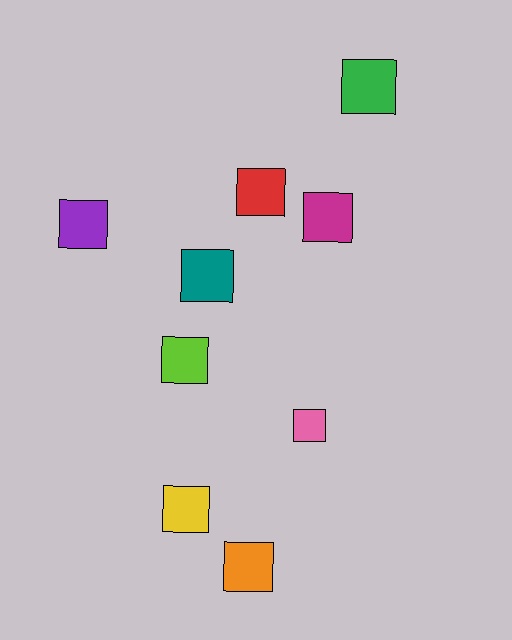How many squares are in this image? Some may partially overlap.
There are 9 squares.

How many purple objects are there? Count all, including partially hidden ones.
There is 1 purple object.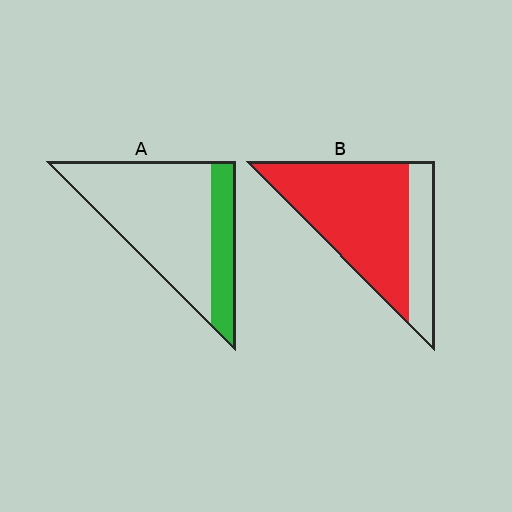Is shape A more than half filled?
No.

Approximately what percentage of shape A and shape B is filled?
A is approximately 25% and B is approximately 75%.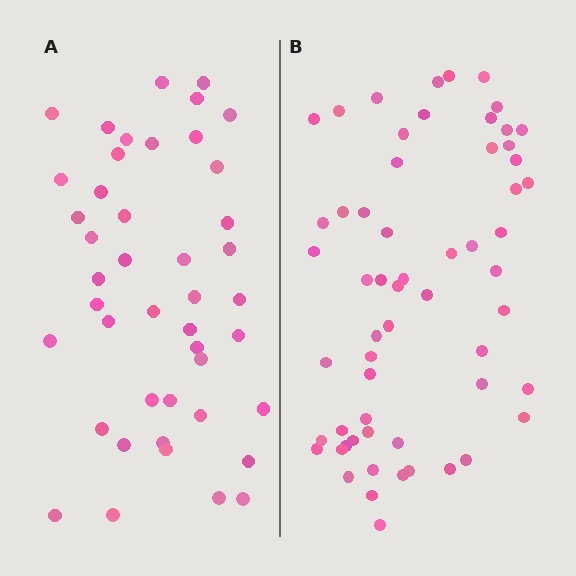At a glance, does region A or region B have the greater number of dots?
Region B (the right region) has more dots.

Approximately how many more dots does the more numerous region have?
Region B has approximately 15 more dots than region A.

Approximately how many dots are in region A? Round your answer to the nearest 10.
About 40 dots. (The exact count is 44, which rounds to 40.)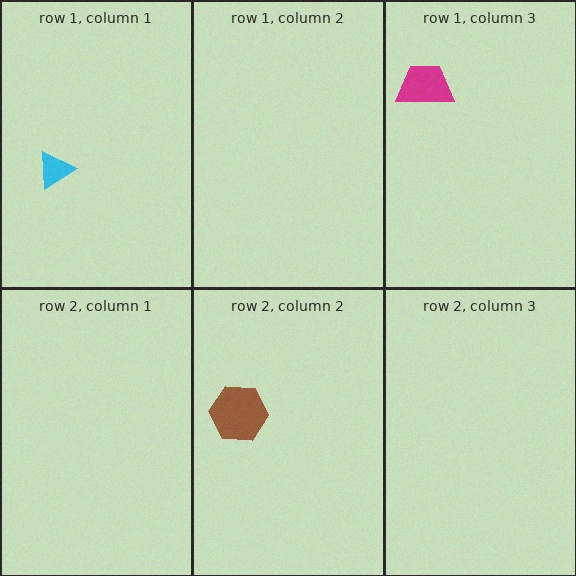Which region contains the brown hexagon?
The row 2, column 2 region.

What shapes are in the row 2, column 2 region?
The brown hexagon.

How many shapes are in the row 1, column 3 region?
1.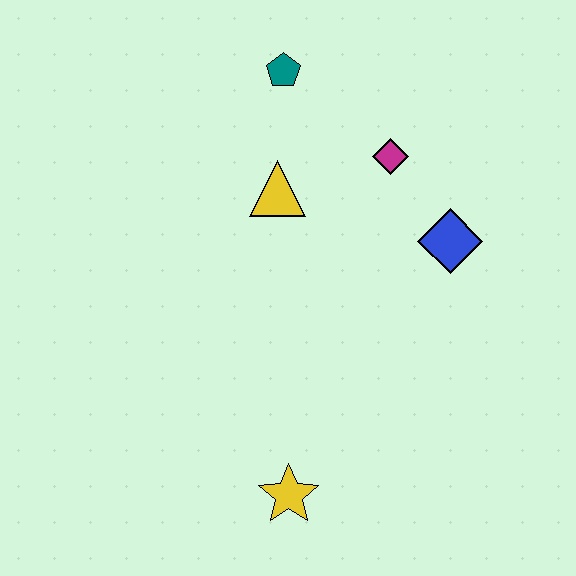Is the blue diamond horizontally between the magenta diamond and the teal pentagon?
No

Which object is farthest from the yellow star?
The teal pentagon is farthest from the yellow star.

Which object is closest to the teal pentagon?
The yellow triangle is closest to the teal pentagon.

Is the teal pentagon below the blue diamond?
No